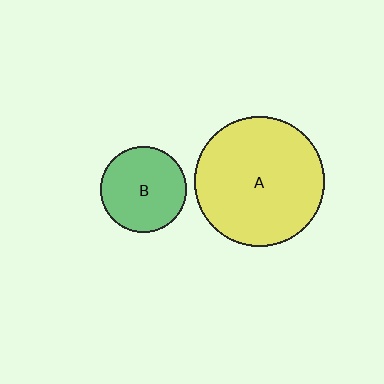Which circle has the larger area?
Circle A (yellow).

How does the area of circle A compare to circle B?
Approximately 2.3 times.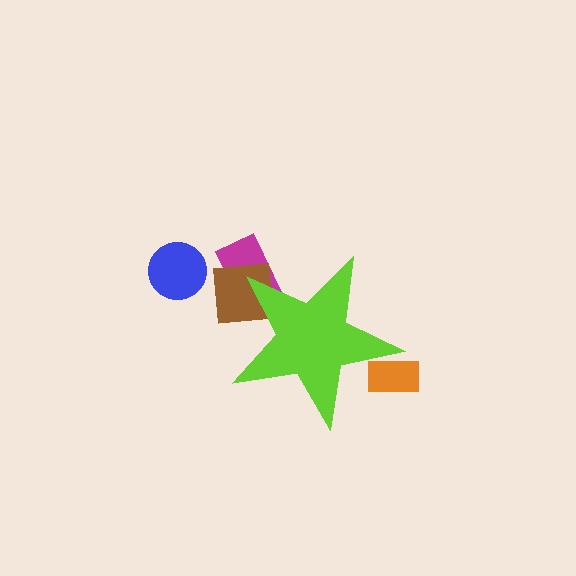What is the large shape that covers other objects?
A lime star.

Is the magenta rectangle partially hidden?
Yes, the magenta rectangle is partially hidden behind the lime star.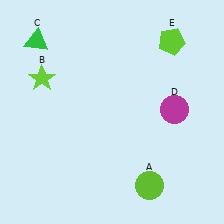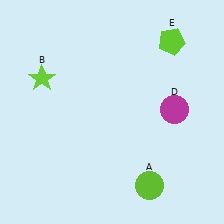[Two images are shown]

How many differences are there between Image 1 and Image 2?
There is 1 difference between the two images.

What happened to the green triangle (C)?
The green triangle (C) was removed in Image 2. It was in the top-left area of Image 1.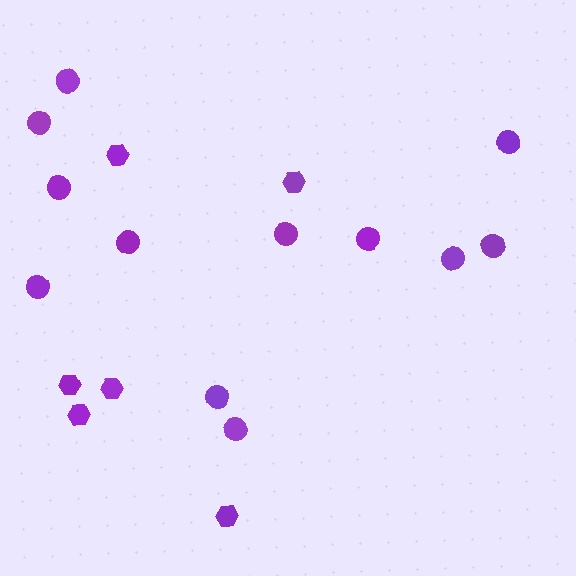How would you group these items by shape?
There are 2 groups: one group of hexagons (6) and one group of circles (12).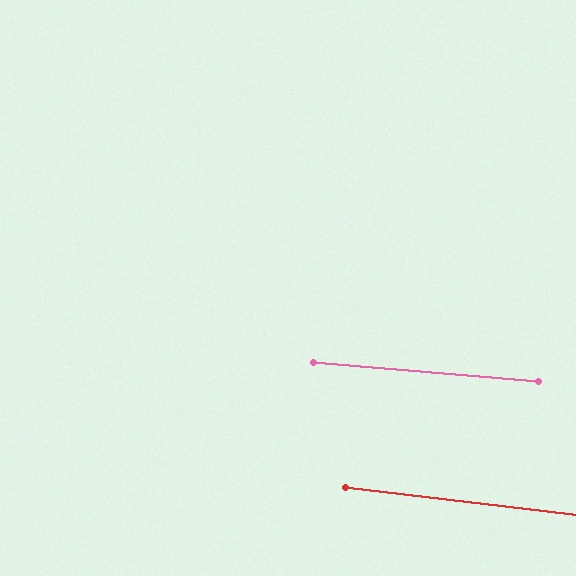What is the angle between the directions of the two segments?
Approximately 2 degrees.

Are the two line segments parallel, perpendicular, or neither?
Parallel — their directions differ by only 1.8°.